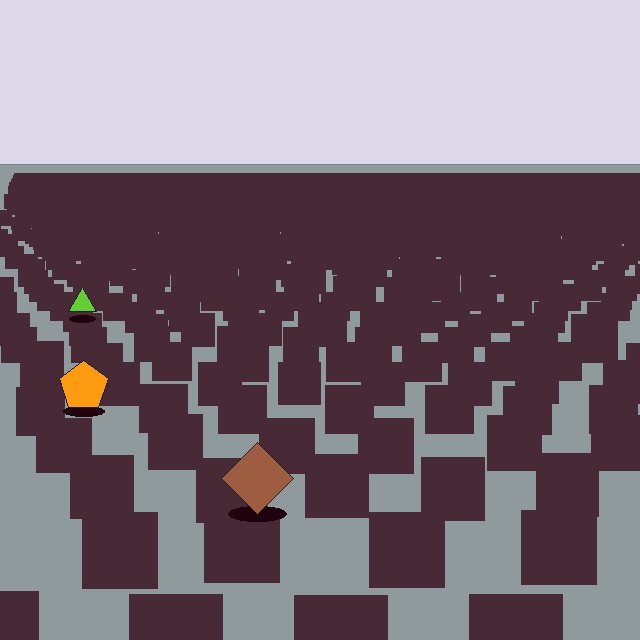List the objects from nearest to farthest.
From nearest to farthest: the brown diamond, the orange pentagon, the lime triangle.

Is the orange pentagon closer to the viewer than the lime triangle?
Yes. The orange pentagon is closer — you can tell from the texture gradient: the ground texture is coarser near it.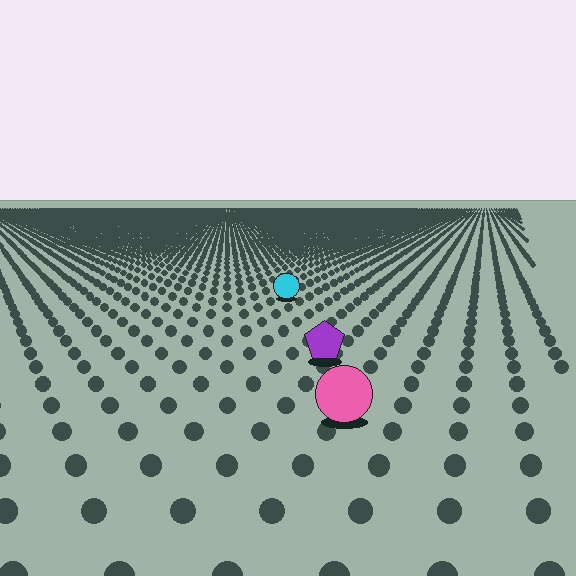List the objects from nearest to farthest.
From nearest to farthest: the pink circle, the purple pentagon, the cyan circle.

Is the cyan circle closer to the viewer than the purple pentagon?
No. The purple pentagon is closer — you can tell from the texture gradient: the ground texture is coarser near it.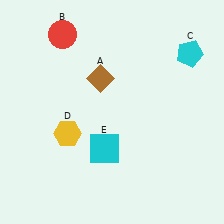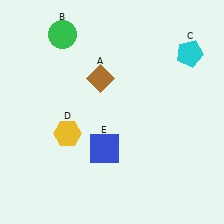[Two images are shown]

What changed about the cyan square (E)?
In Image 1, E is cyan. In Image 2, it changed to blue.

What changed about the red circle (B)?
In Image 1, B is red. In Image 2, it changed to green.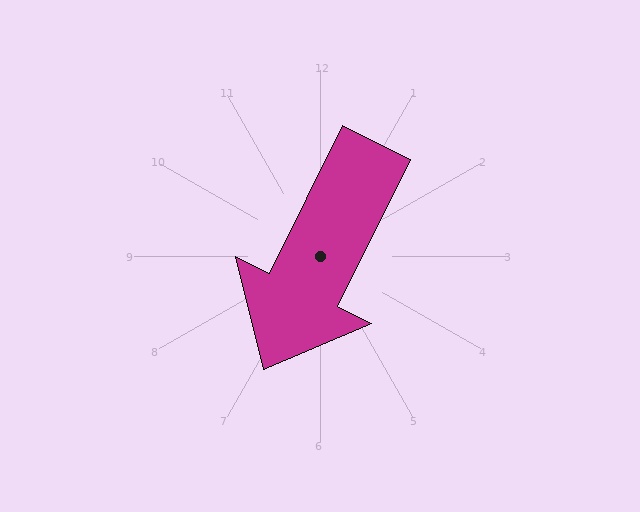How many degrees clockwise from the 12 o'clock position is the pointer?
Approximately 206 degrees.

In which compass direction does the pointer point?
Southwest.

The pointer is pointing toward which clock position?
Roughly 7 o'clock.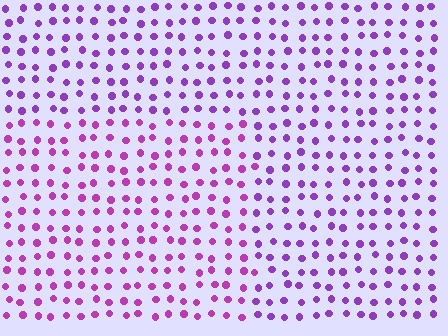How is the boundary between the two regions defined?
The boundary is defined purely by a slight shift in hue (about 24 degrees). Spacing, size, and orientation are identical on both sides.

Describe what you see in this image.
The image is filled with small purple elements in a uniform arrangement. A rectangle-shaped region is visible where the elements are tinted to a slightly different hue, forming a subtle color boundary.